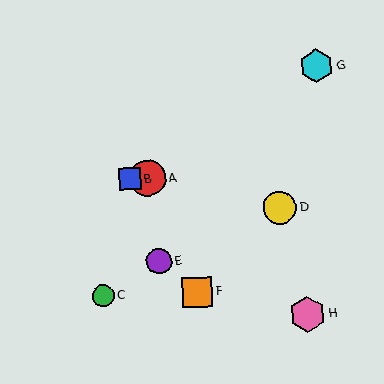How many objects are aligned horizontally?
2 objects (A, B) are aligned horizontally.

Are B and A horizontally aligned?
Yes, both are at y≈179.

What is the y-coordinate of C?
Object C is at y≈296.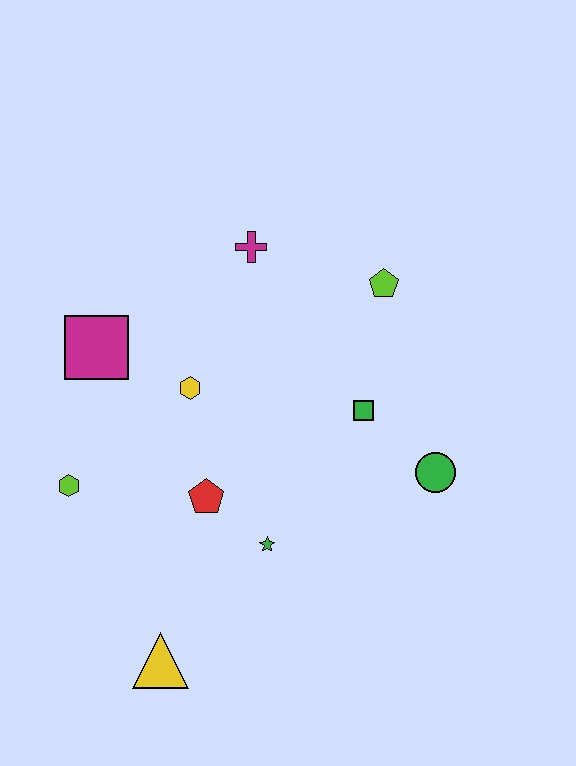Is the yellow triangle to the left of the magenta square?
No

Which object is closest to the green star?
The red pentagon is closest to the green star.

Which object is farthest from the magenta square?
The green circle is farthest from the magenta square.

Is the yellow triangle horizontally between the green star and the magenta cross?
No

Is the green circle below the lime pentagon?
Yes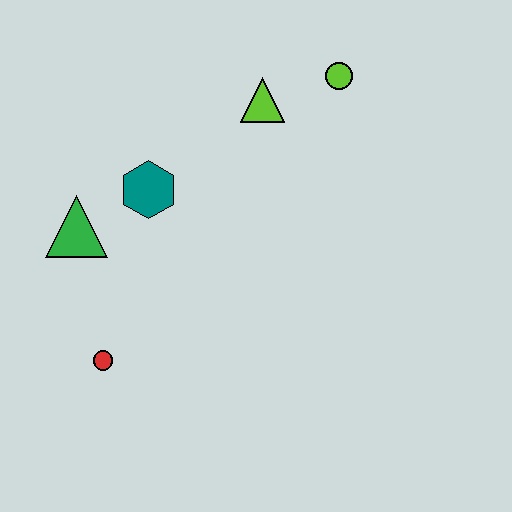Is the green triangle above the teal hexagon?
No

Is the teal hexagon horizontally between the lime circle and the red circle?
Yes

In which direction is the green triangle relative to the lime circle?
The green triangle is to the left of the lime circle.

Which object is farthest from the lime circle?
The red circle is farthest from the lime circle.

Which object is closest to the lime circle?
The lime triangle is closest to the lime circle.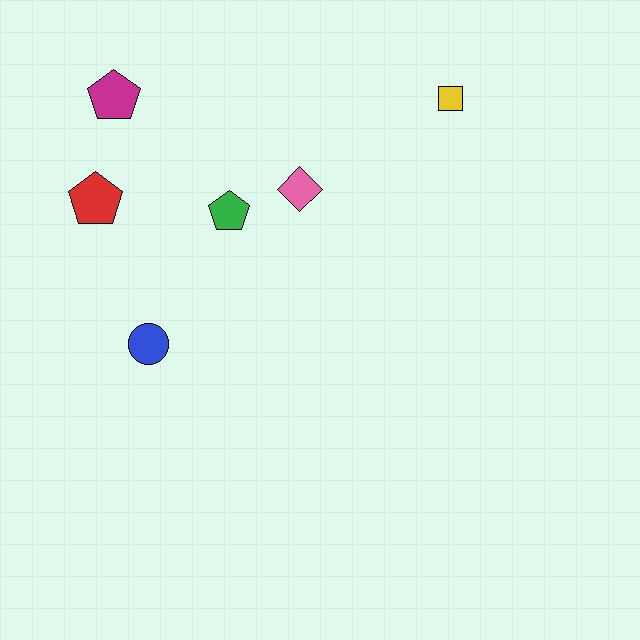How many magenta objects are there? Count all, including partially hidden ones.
There is 1 magenta object.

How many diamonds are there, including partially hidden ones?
There is 1 diamond.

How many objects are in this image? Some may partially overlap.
There are 6 objects.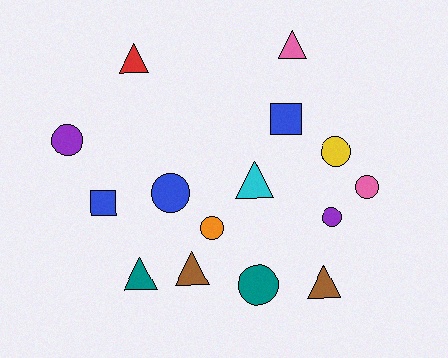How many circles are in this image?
There are 7 circles.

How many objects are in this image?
There are 15 objects.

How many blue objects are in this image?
There are 3 blue objects.